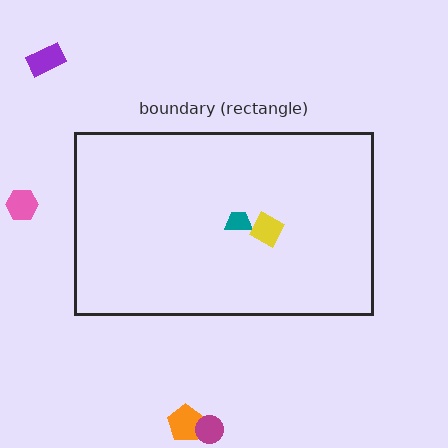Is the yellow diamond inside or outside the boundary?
Inside.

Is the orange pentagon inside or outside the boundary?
Outside.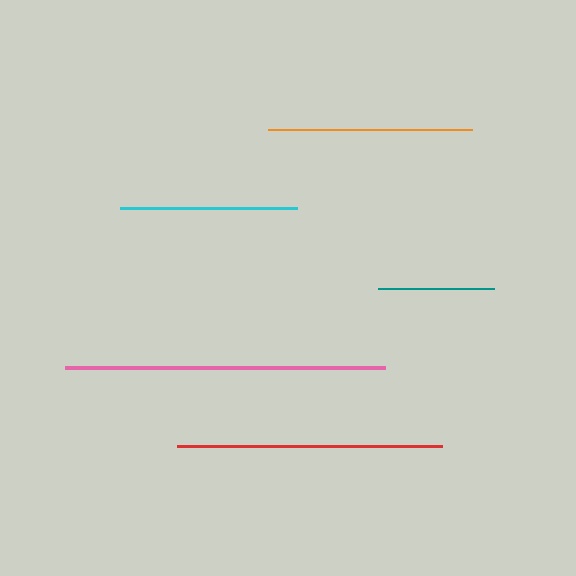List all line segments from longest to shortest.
From longest to shortest: pink, red, orange, cyan, teal.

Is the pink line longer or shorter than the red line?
The pink line is longer than the red line.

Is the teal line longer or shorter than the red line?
The red line is longer than the teal line.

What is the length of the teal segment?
The teal segment is approximately 115 pixels long.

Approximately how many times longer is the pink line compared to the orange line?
The pink line is approximately 1.6 times the length of the orange line.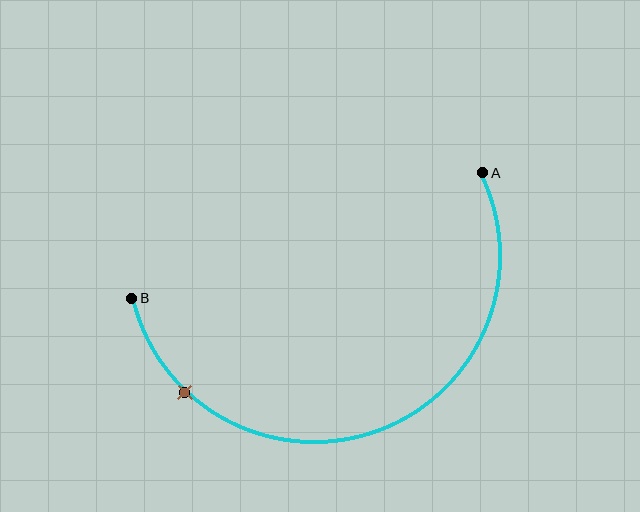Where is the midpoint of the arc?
The arc midpoint is the point on the curve farthest from the straight line joining A and B. It sits below that line.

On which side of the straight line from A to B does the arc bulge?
The arc bulges below the straight line connecting A and B.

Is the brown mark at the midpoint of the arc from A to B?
No. The brown mark lies on the arc but is closer to endpoint B. The arc midpoint would be at the point on the curve equidistant along the arc from both A and B.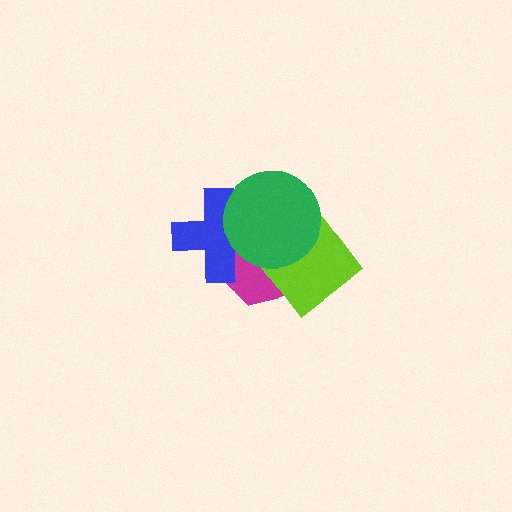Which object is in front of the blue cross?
The green circle is in front of the blue cross.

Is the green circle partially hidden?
No, no other shape covers it.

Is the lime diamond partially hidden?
Yes, it is partially covered by another shape.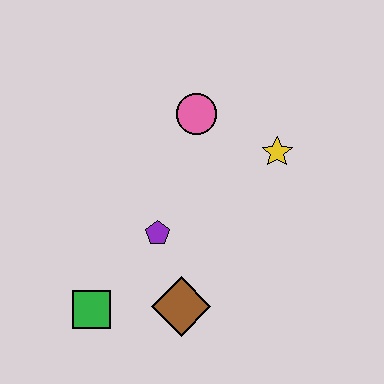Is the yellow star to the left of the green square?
No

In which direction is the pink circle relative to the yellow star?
The pink circle is to the left of the yellow star.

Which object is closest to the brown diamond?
The purple pentagon is closest to the brown diamond.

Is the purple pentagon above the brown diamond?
Yes